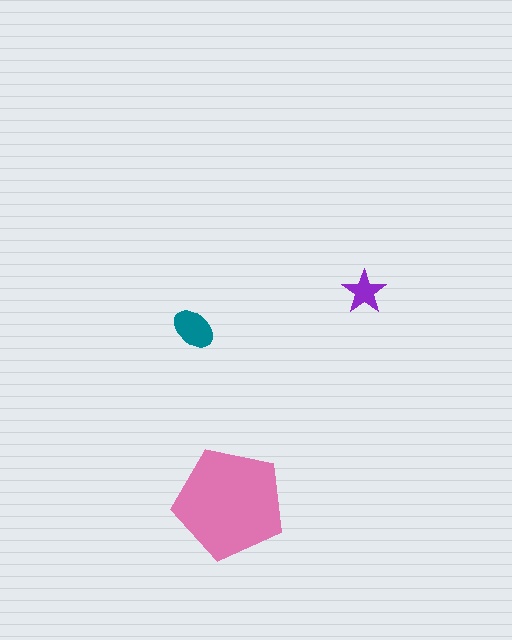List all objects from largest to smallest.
The pink pentagon, the teal ellipse, the purple star.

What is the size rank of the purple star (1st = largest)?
3rd.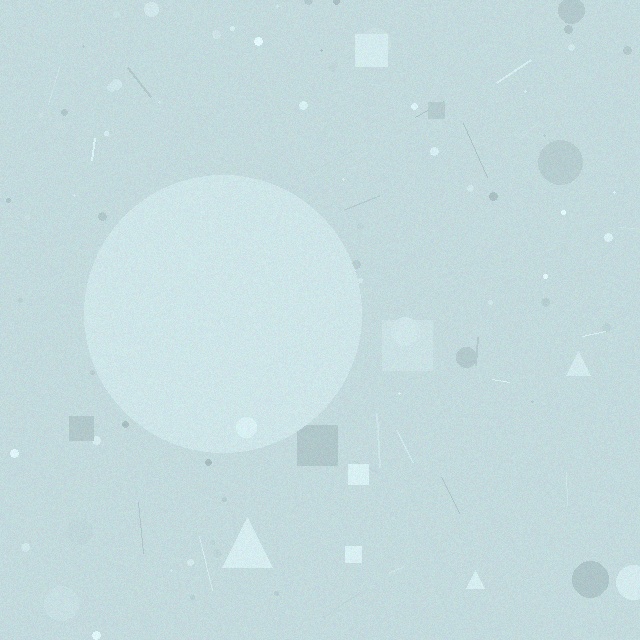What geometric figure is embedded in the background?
A circle is embedded in the background.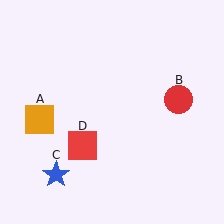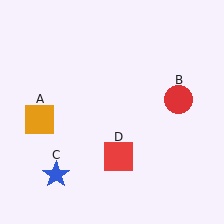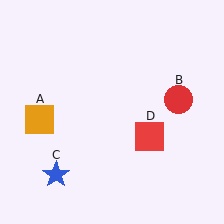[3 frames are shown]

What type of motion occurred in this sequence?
The red square (object D) rotated counterclockwise around the center of the scene.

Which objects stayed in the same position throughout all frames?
Orange square (object A) and red circle (object B) and blue star (object C) remained stationary.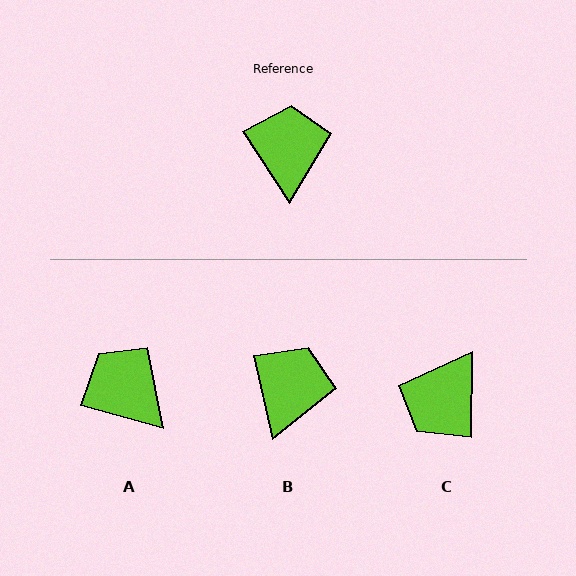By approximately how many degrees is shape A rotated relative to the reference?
Approximately 42 degrees counter-clockwise.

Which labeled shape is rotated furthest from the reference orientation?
C, about 146 degrees away.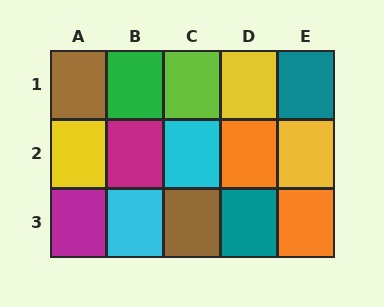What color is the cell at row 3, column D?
Teal.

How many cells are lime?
1 cell is lime.